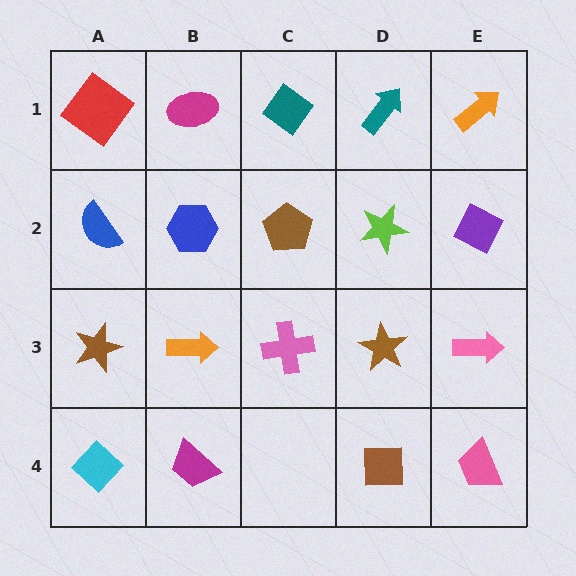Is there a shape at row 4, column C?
No, that cell is empty.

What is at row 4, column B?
A magenta trapezoid.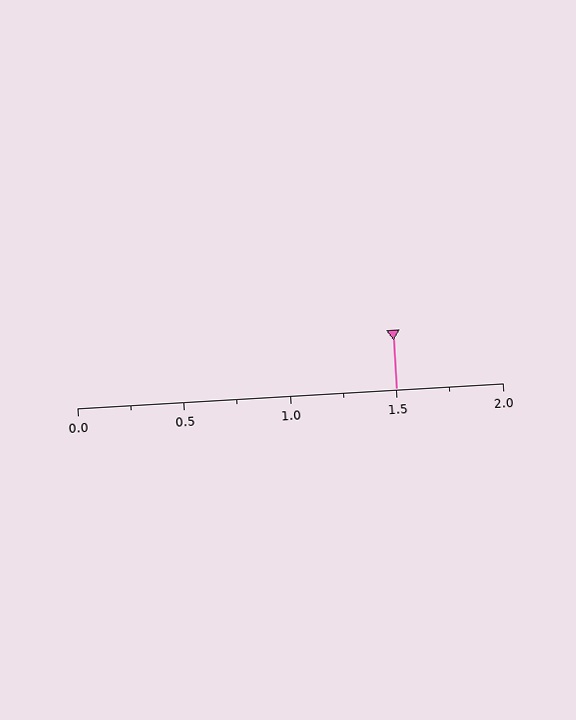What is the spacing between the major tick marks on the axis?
The major ticks are spaced 0.5 apart.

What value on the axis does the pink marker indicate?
The marker indicates approximately 1.5.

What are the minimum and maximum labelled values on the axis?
The axis runs from 0.0 to 2.0.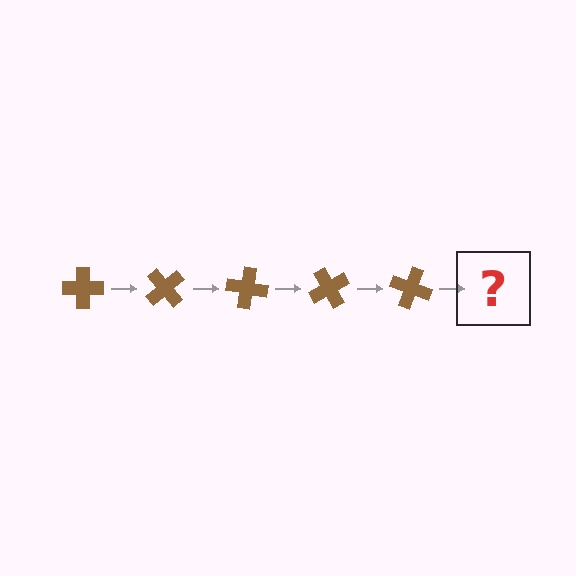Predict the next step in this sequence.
The next step is a brown cross rotated 250 degrees.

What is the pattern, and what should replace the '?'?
The pattern is that the cross rotates 50 degrees each step. The '?' should be a brown cross rotated 250 degrees.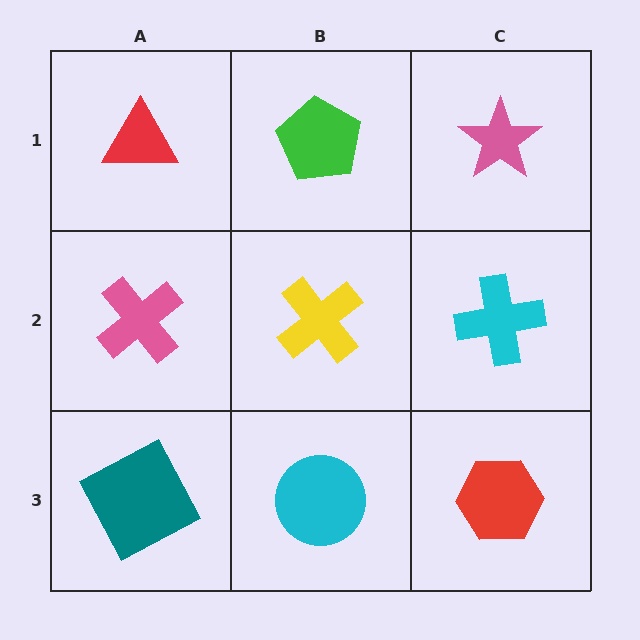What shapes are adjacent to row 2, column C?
A pink star (row 1, column C), a red hexagon (row 3, column C), a yellow cross (row 2, column B).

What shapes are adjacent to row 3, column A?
A pink cross (row 2, column A), a cyan circle (row 3, column B).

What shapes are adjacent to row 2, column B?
A green pentagon (row 1, column B), a cyan circle (row 3, column B), a pink cross (row 2, column A), a cyan cross (row 2, column C).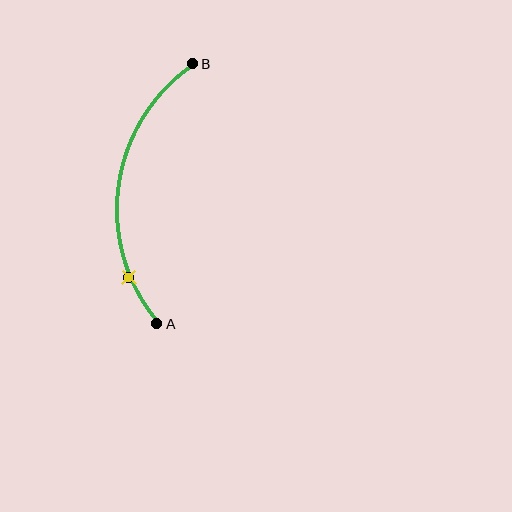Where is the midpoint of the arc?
The arc midpoint is the point on the curve farthest from the straight line joining A and B. It sits to the left of that line.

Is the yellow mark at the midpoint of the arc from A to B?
No. The yellow mark lies on the arc but is closer to endpoint A. The arc midpoint would be at the point on the curve equidistant along the arc from both A and B.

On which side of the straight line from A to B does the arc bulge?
The arc bulges to the left of the straight line connecting A and B.